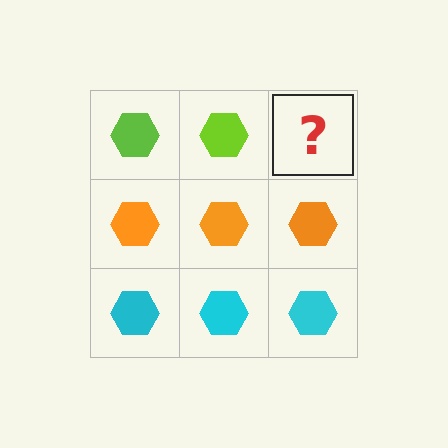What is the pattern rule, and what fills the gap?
The rule is that each row has a consistent color. The gap should be filled with a lime hexagon.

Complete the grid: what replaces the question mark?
The question mark should be replaced with a lime hexagon.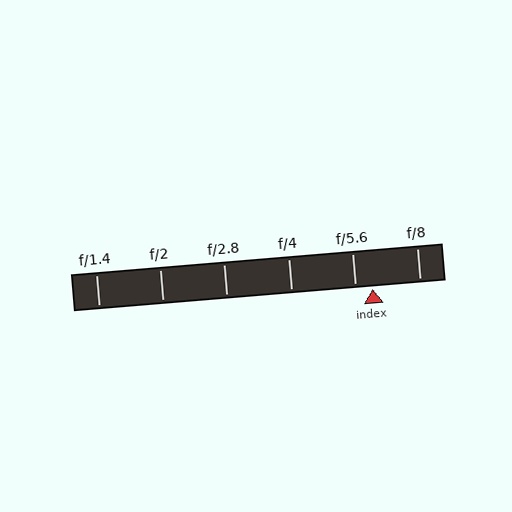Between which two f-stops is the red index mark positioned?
The index mark is between f/5.6 and f/8.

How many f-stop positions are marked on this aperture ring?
There are 6 f-stop positions marked.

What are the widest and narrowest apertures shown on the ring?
The widest aperture shown is f/1.4 and the narrowest is f/8.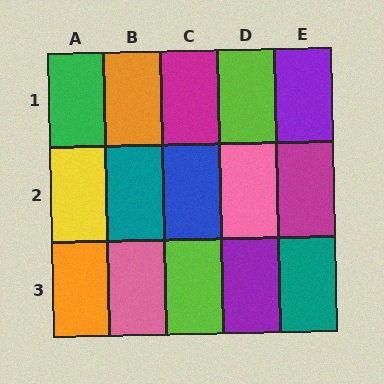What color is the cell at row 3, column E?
Teal.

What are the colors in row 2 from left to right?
Yellow, teal, blue, pink, magenta.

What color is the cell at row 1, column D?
Lime.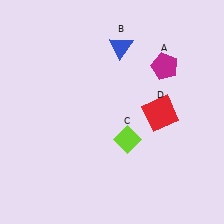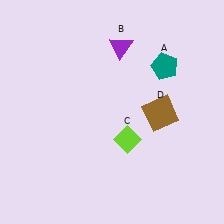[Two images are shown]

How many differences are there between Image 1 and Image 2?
There are 3 differences between the two images.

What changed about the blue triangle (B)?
In Image 1, B is blue. In Image 2, it changed to purple.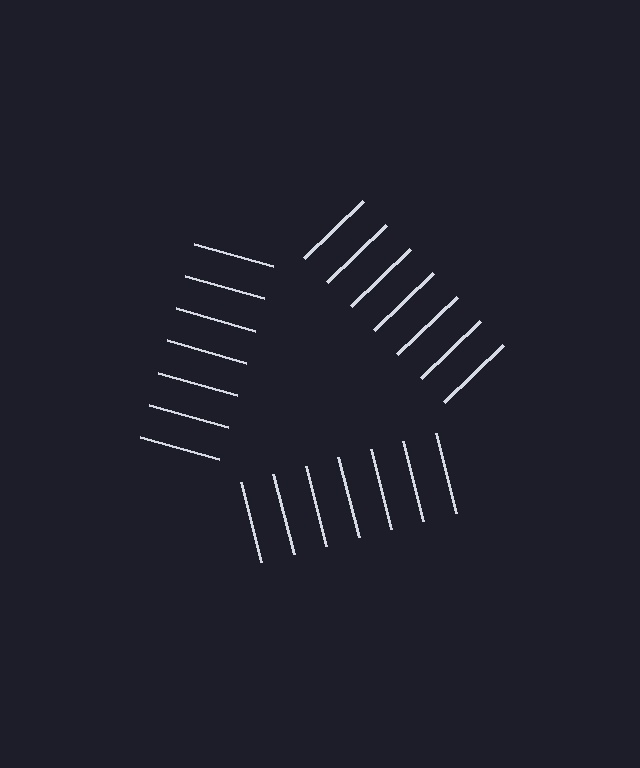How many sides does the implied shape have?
3 sides — the line-ends trace a triangle.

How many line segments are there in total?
21 — 7 along each of the 3 edges.